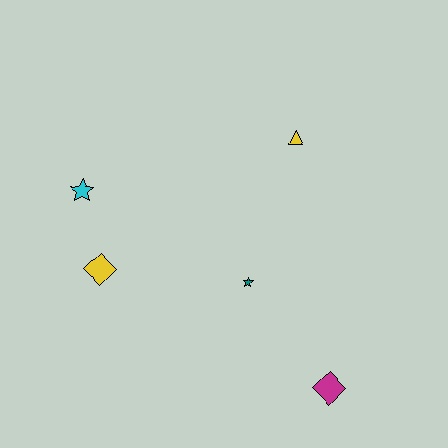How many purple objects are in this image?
There are no purple objects.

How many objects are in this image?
There are 5 objects.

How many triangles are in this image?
There is 1 triangle.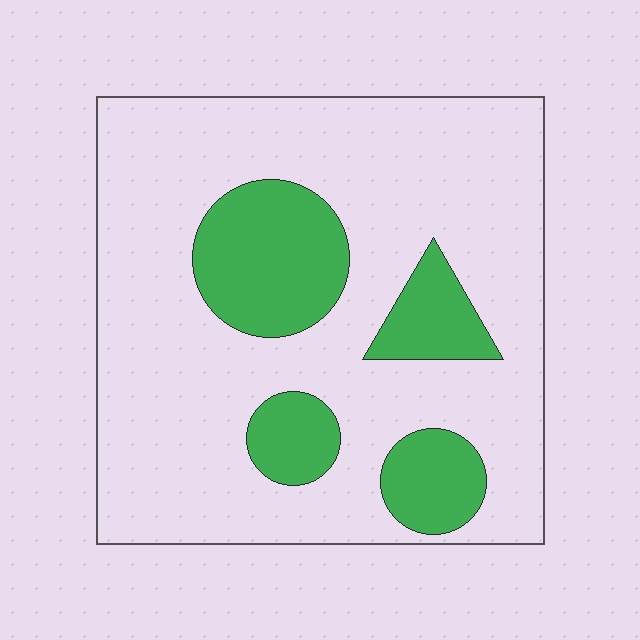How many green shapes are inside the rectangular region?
4.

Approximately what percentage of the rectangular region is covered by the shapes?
Approximately 20%.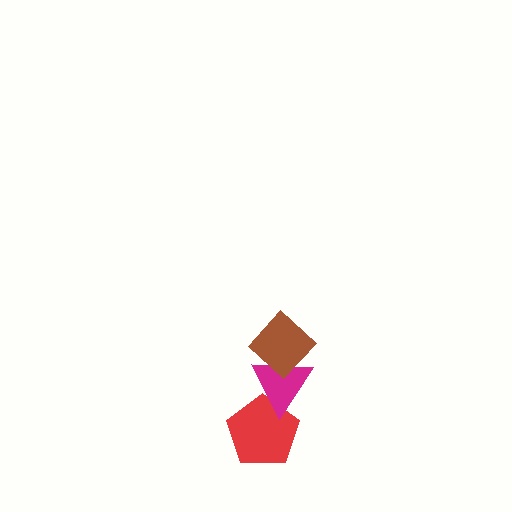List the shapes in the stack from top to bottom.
From top to bottom: the brown diamond, the magenta triangle, the red pentagon.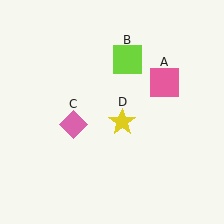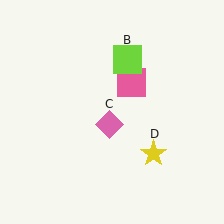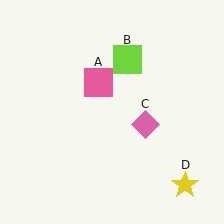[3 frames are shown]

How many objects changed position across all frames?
3 objects changed position: pink square (object A), pink diamond (object C), yellow star (object D).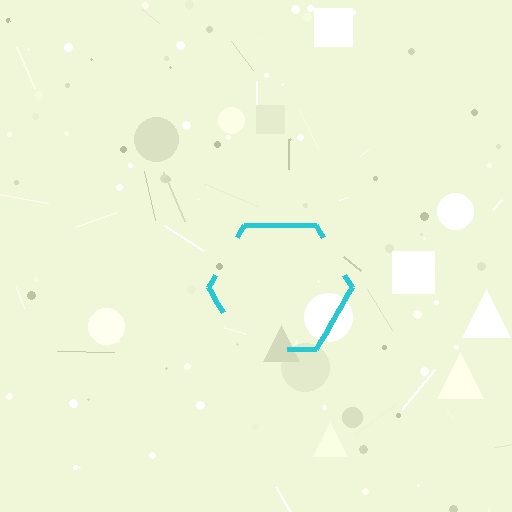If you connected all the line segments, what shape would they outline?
They would outline a hexagon.